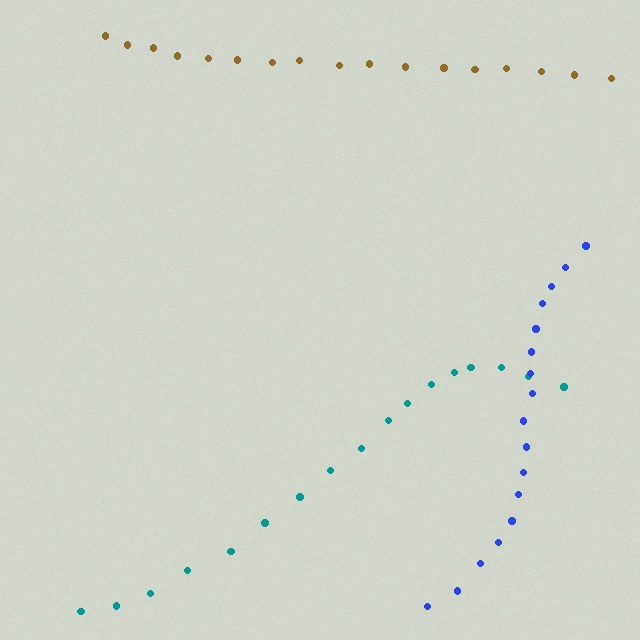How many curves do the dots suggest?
There are 3 distinct paths.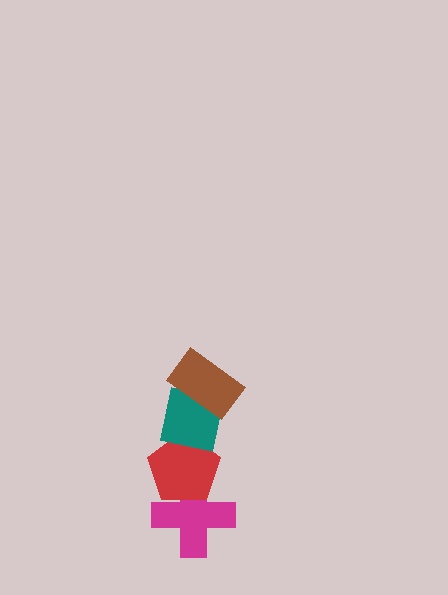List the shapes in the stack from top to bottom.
From top to bottom: the brown rectangle, the teal square, the red pentagon, the magenta cross.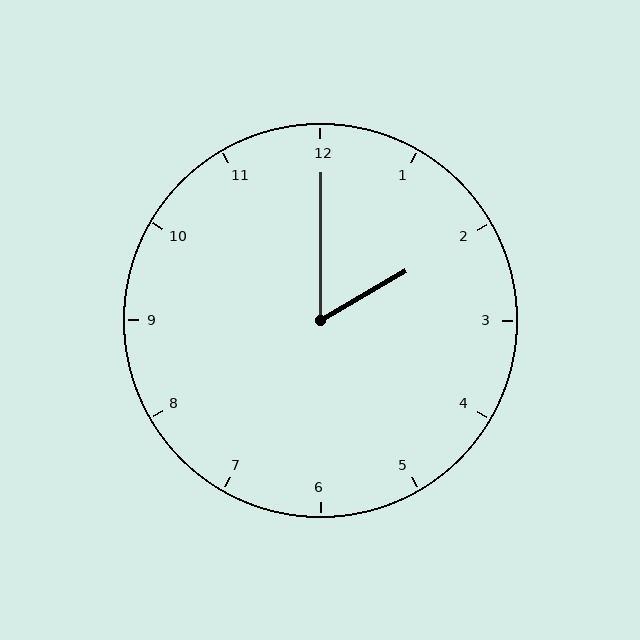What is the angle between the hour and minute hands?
Approximately 60 degrees.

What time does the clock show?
2:00.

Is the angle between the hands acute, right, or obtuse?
It is acute.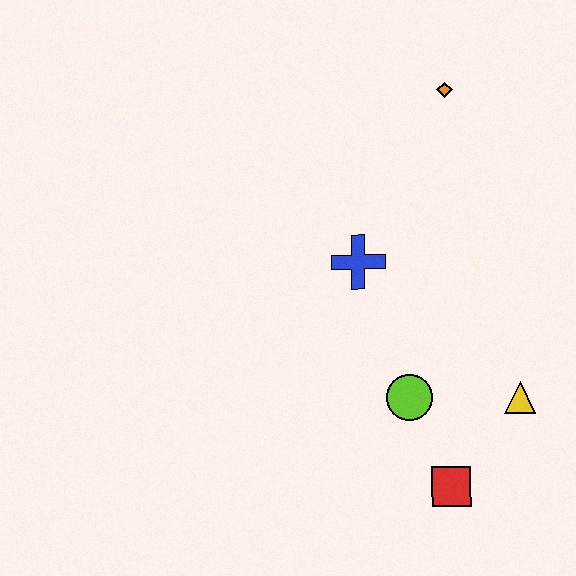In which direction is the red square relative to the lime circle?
The red square is below the lime circle.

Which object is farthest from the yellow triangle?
The orange diamond is farthest from the yellow triangle.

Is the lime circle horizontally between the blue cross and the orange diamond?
Yes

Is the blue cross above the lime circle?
Yes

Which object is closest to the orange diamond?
The blue cross is closest to the orange diamond.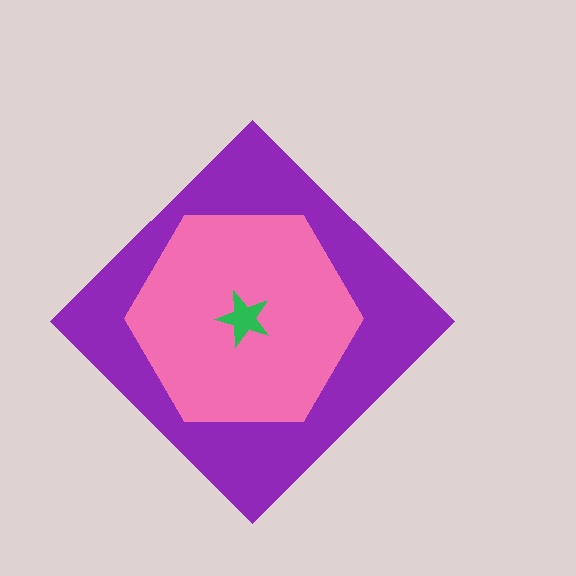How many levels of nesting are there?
3.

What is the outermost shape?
The purple diamond.